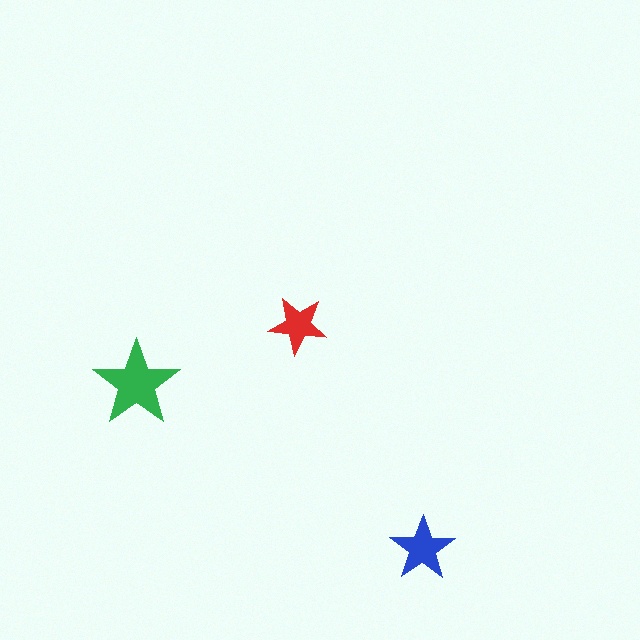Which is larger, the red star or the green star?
The green one.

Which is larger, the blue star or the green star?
The green one.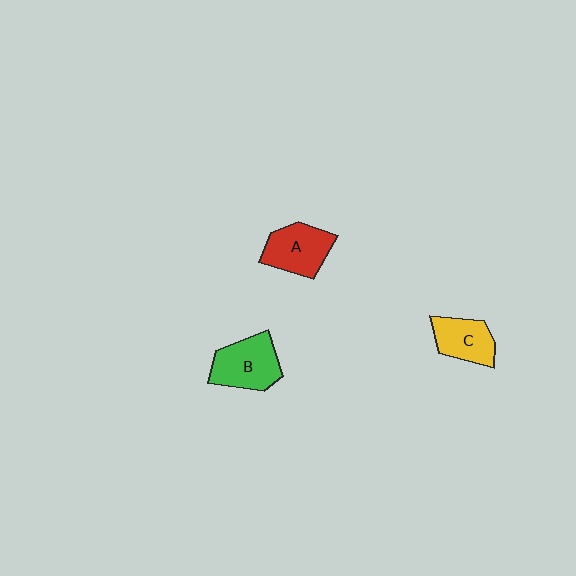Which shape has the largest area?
Shape B (green).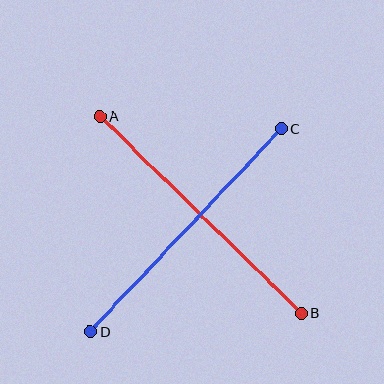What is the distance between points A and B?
The distance is approximately 282 pixels.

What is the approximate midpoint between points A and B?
The midpoint is at approximately (201, 215) pixels.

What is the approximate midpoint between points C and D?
The midpoint is at approximately (186, 230) pixels.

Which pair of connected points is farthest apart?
Points A and B are farthest apart.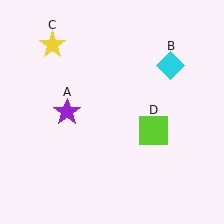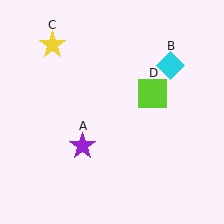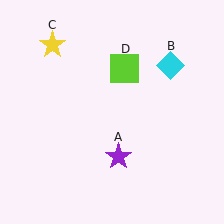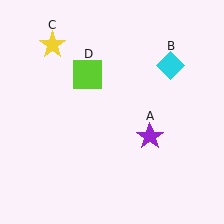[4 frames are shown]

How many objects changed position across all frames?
2 objects changed position: purple star (object A), lime square (object D).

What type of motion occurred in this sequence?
The purple star (object A), lime square (object D) rotated counterclockwise around the center of the scene.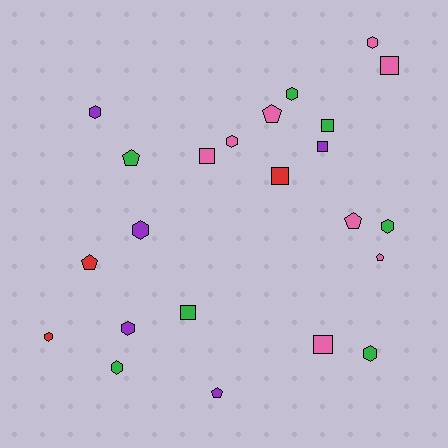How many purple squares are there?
There is 1 purple square.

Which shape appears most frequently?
Hexagon, with 10 objects.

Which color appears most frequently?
Pink, with 8 objects.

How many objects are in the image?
There are 23 objects.